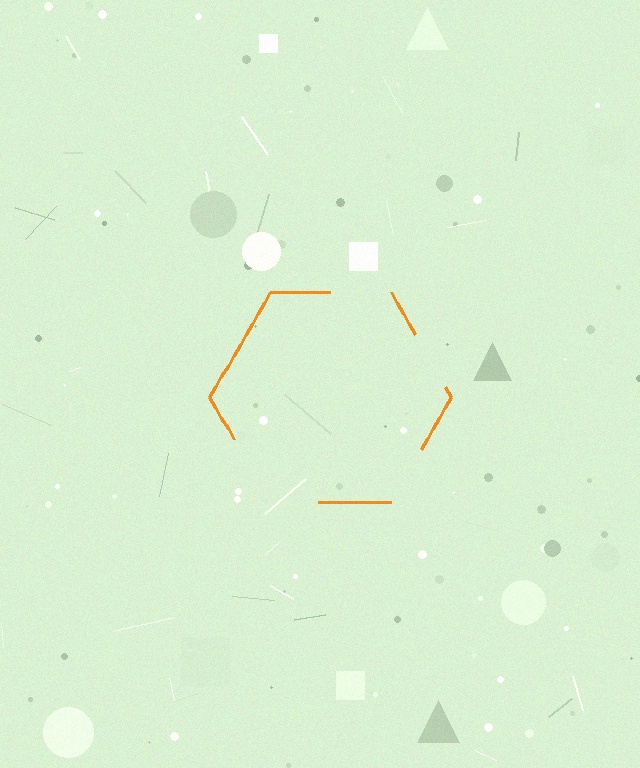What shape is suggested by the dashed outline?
The dashed outline suggests a hexagon.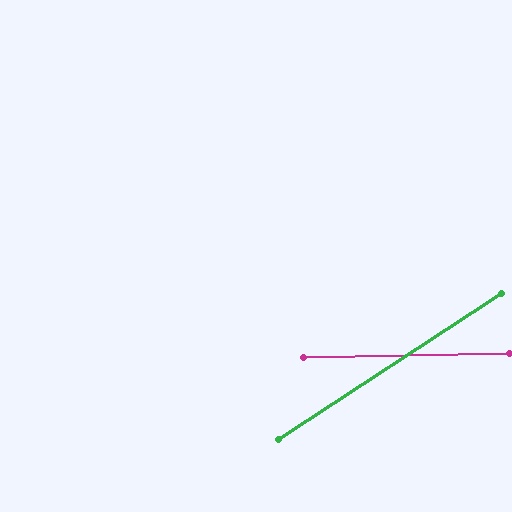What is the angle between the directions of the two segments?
Approximately 32 degrees.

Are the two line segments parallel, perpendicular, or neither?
Neither parallel nor perpendicular — they differ by about 32°.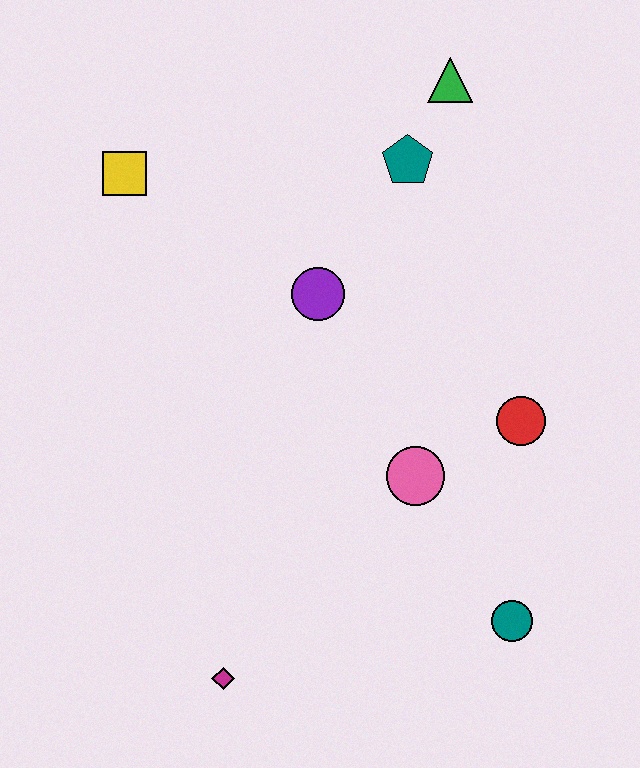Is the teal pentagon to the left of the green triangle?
Yes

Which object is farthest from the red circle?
The yellow square is farthest from the red circle.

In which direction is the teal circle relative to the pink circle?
The teal circle is below the pink circle.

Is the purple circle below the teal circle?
No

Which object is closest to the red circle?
The pink circle is closest to the red circle.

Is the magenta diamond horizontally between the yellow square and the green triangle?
Yes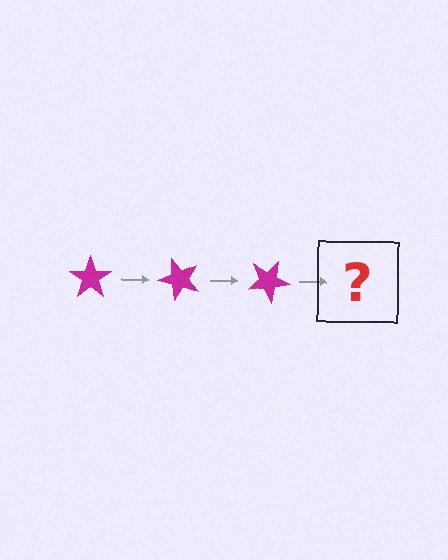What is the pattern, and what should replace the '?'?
The pattern is that the star rotates 50 degrees each step. The '?' should be a magenta star rotated 150 degrees.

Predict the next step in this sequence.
The next step is a magenta star rotated 150 degrees.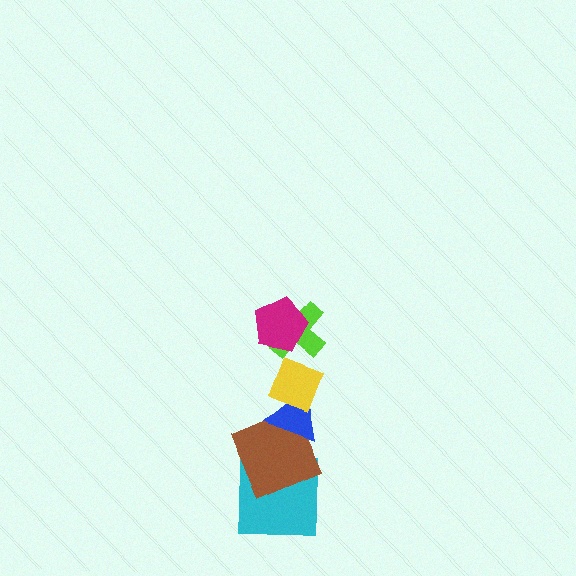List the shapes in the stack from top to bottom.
From top to bottom: the magenta pentagon, the lime cross, the yellow diamond, the blue triangle, the brown square, the cyan square.